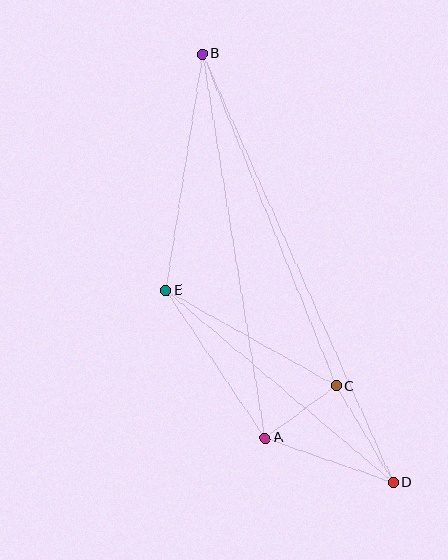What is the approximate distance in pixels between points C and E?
The distance between C and E is approximately 195 pixels.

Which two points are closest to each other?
Points A and C are closest to each other.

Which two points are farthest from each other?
Points B and D are farthest from each other.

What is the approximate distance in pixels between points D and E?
The distance between D and E is approximately 298 pixels.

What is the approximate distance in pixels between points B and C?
The distance between B and C is approximately 358 pixels.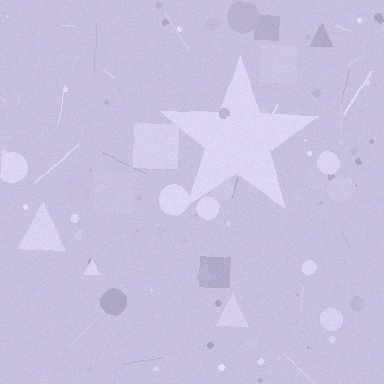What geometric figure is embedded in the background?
A star is embedded in the background.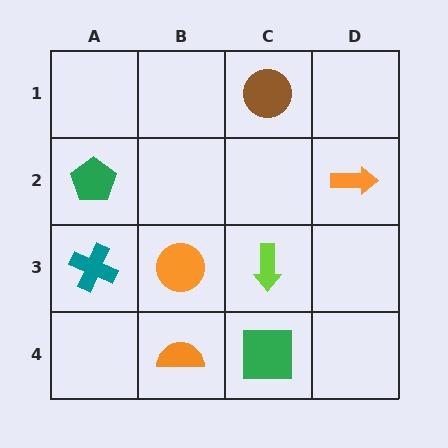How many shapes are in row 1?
1 shape.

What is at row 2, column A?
A green pentagon.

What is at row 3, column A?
A teal cross.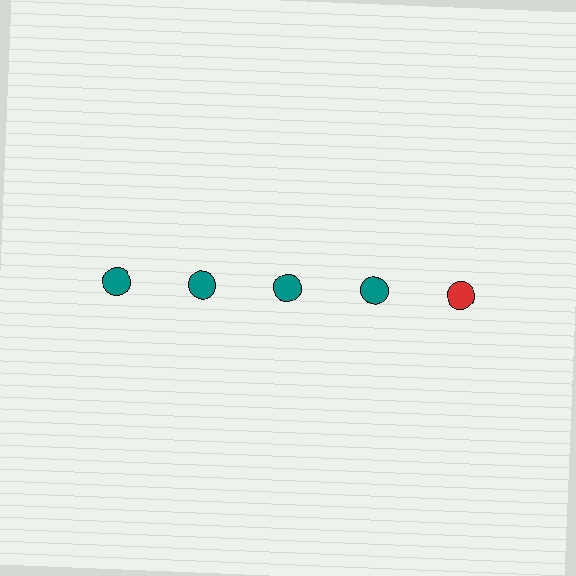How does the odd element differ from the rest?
It has a different color: red instead of teal.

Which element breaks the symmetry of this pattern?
The red circle in the top row, rightmost column breaks the symmetry. All other shapes are teal circles.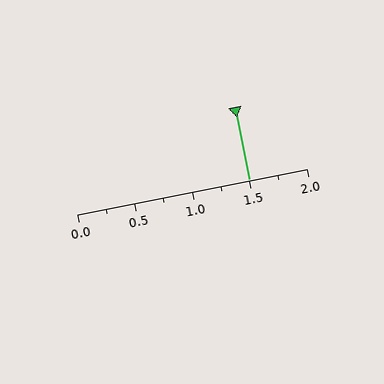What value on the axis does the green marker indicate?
The marker indicates approximately 1.5.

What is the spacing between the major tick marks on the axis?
The major ticks are spaced 0.5 apart.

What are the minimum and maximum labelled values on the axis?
The axis runs from 0.0 to 2.0.